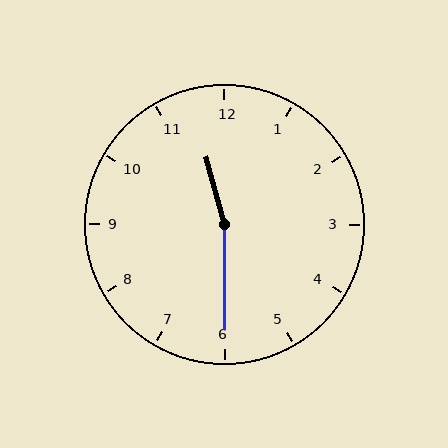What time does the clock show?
11:30.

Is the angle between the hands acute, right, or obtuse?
It is obtuse.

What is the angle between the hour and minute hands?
Approximately 165 degrees.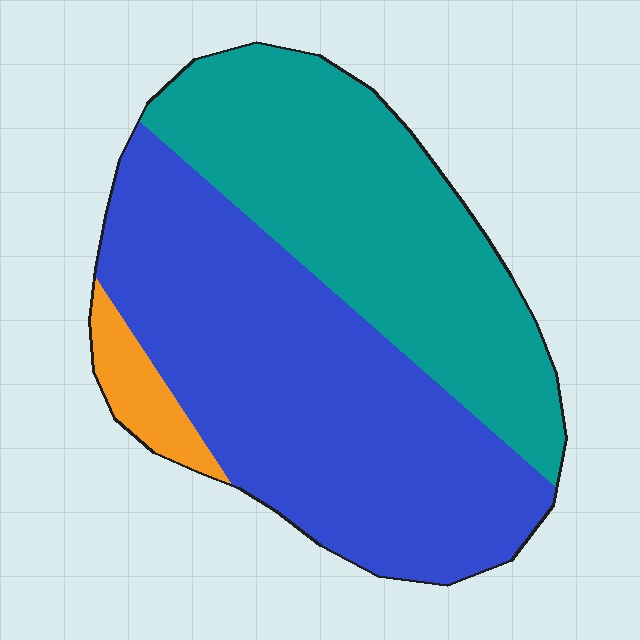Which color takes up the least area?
Orange, at roughly 5%.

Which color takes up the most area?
Blue, at roughly 55%.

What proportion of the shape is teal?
Teal takes up about two fifths (2/5) of the shape.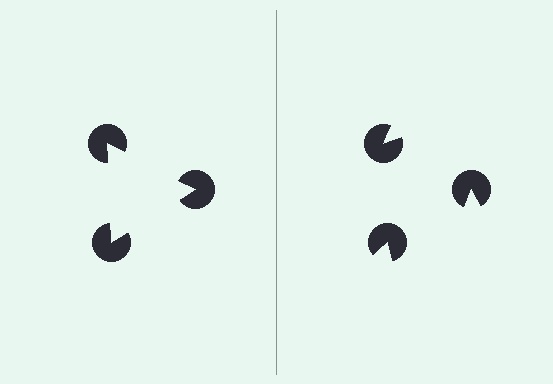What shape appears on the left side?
An illusory triangle.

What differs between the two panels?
The pac-man discs are positioned identically on both sides; only the wedge orientations differ. On the left they align to a triangle; on the right they are misaligned.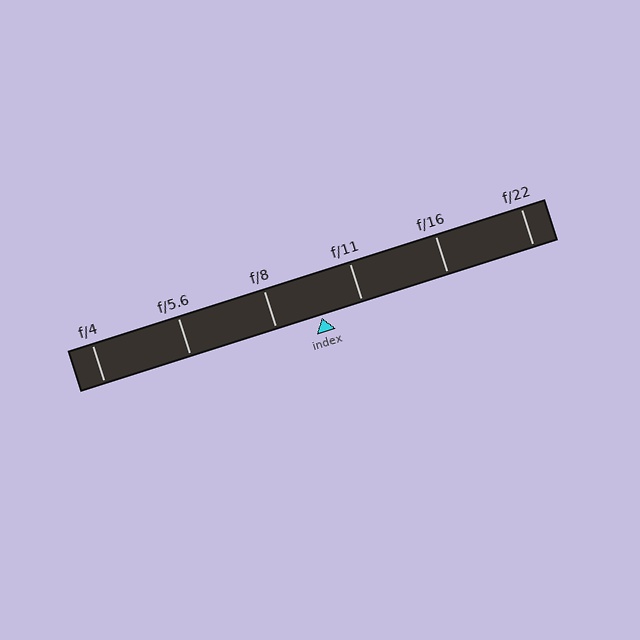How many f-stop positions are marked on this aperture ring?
There are 6 f-stop positions marked.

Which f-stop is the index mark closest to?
The index mark is closest to f/11.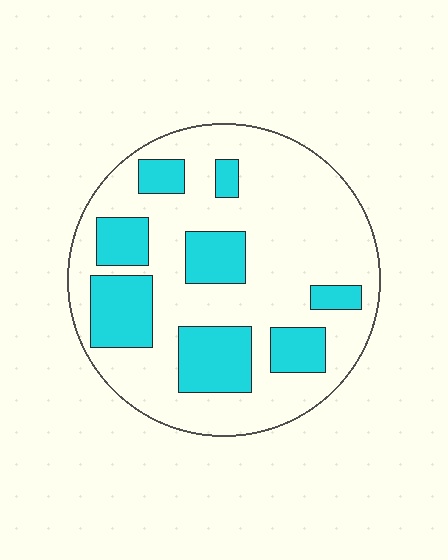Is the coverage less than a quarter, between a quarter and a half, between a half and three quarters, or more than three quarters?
Between a quarter and a half.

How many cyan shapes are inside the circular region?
8.